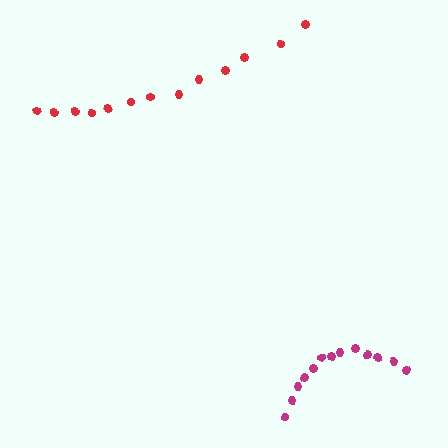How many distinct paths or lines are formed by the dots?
There are 2 distinct paths.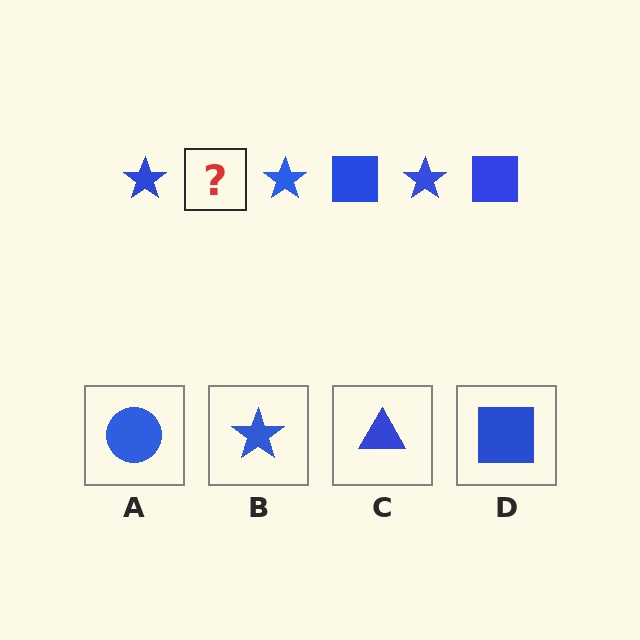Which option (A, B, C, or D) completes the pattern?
D.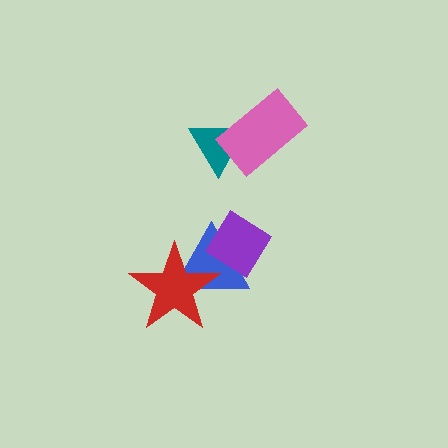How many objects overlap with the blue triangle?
2 objects overlap with the blue triangle.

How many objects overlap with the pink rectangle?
1 object overlaps with the pink rectangle.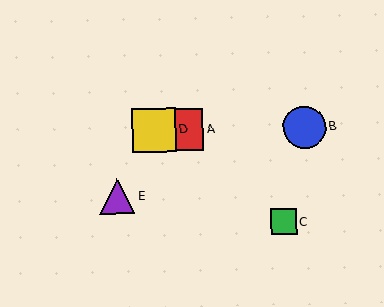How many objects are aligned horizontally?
3 objects (A, B, D) are aligned horizontally.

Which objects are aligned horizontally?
Objects A, B, D are aligned horizontally.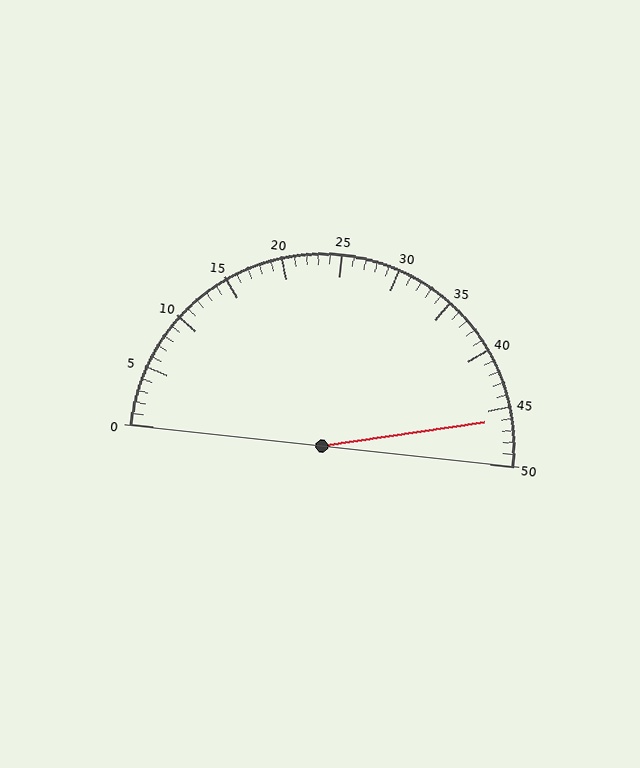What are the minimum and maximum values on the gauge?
The gauge ranges from 0 to 50.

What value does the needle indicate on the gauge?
The needle indicates approximately 46.